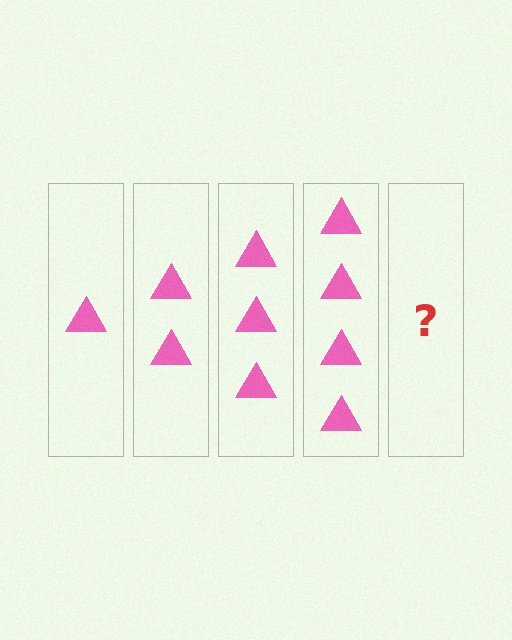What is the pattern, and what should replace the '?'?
The pattern is that each step adds one more triangle. The '?' should be 5 triangles.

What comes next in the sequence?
The next element should be 5 triangles.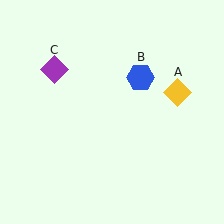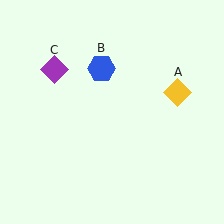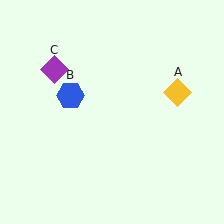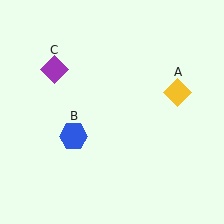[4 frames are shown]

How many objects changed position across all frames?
1 object changed position: blue hexagon (object B).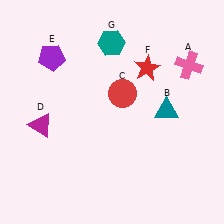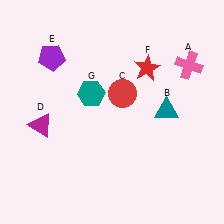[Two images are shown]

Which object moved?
The teal hexagon (G) moved down.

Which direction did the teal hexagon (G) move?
The teal hexagon (G) moved down.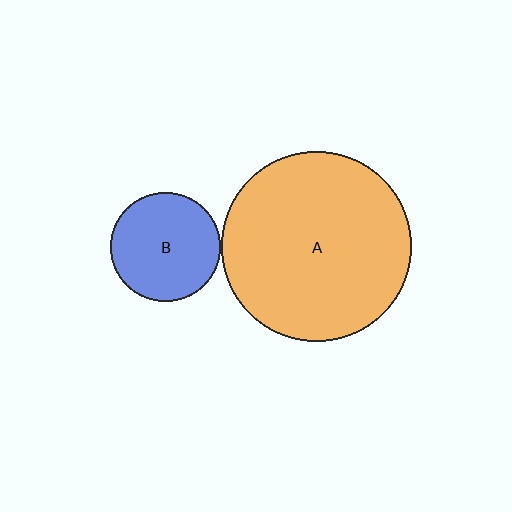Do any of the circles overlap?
No, none of the circles overlap.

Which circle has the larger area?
Circle A (orange).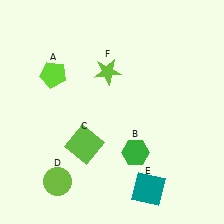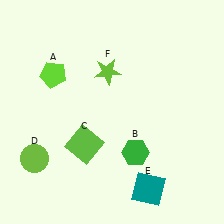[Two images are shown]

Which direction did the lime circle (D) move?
The lime circle (D) moved left.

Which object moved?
The lime circle (D) moved left.